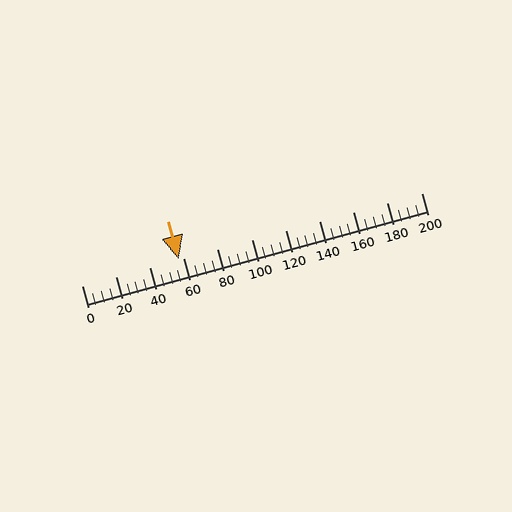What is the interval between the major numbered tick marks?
The major tick marks are spaced 20 units apart.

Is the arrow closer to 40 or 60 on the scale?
The arrow is closer to 60.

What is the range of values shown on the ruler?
The ruler shows values from 0 to 200.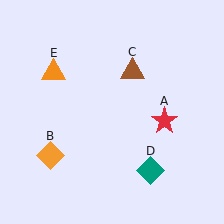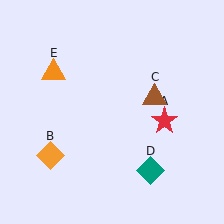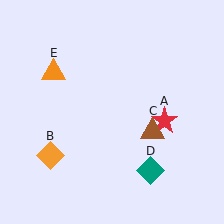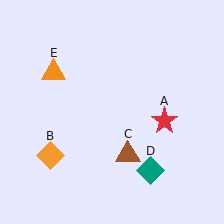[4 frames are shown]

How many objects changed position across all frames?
1 object changed position: brown triangle (object C).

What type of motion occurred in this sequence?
The brown triangle (object C) rotated clockwise around the center of the scene.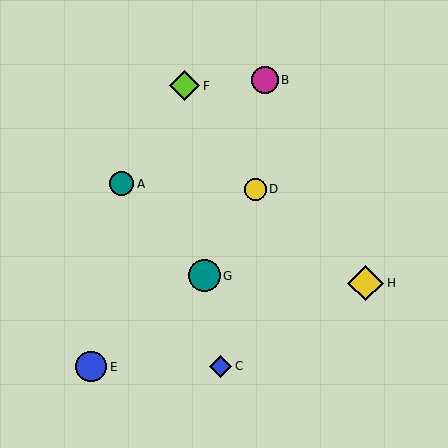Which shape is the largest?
The yellow diamond (labeled H) is the largest.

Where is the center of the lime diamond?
The center of the lime diamond is at (185, 86).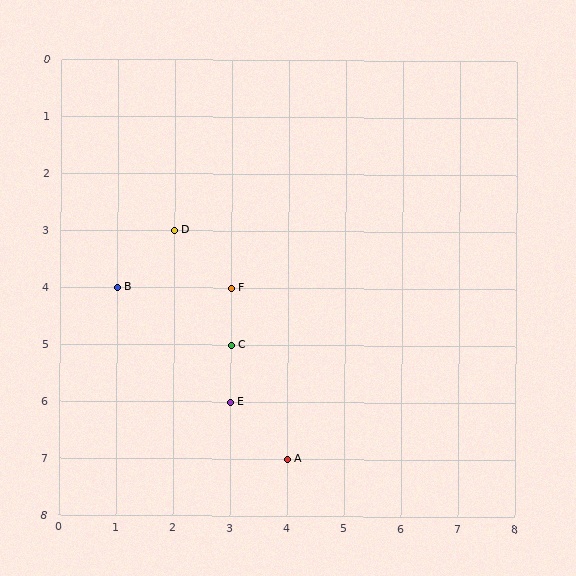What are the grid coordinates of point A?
Point A is at grid coordinates (4, 7).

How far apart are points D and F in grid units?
Points D and F are 1 column and 1 row apart (about 1.4 grid units diagonally).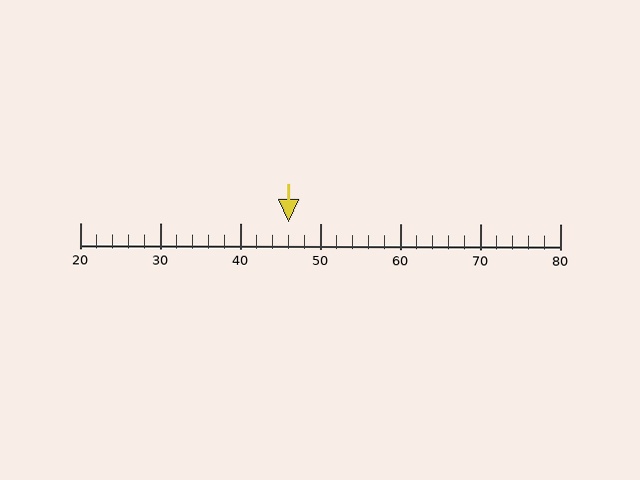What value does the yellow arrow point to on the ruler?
The yellow arrow points to approximately 46.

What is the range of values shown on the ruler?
The ruler shows values from 20 to 80.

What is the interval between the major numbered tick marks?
The major tick marks are spaced 10 units apart.